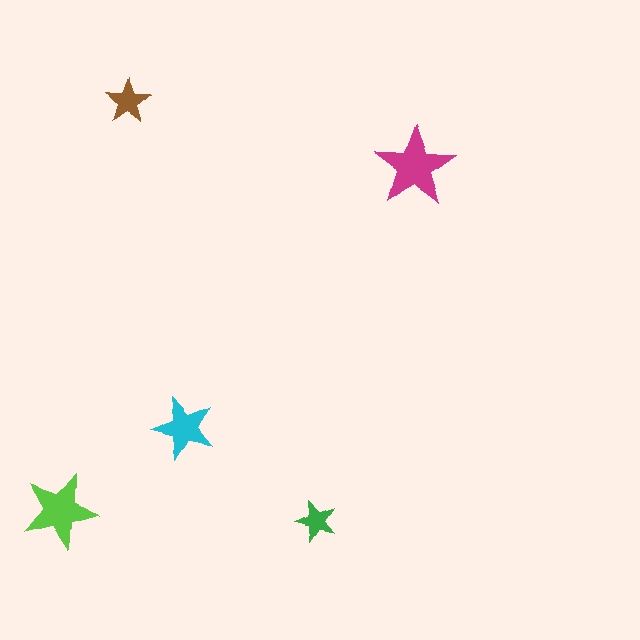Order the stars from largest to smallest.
the magenta one, the lime one, the cyan one, the brown one, the green one.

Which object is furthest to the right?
The magenta star is rightmost.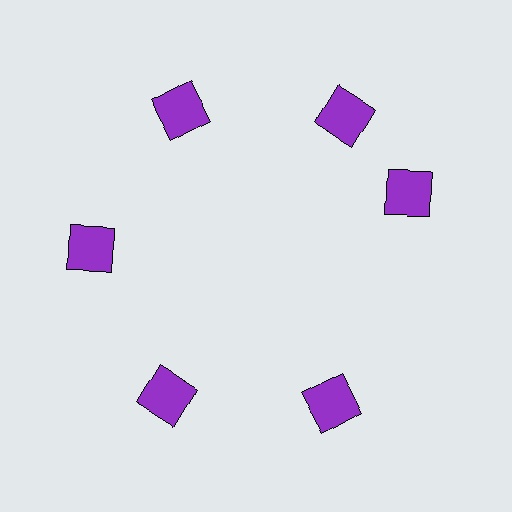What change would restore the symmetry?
The symmetry would be restored by rotating it back into even spacing with its neighbors so that all 6 squares sit at equal angles and equal distance from the center.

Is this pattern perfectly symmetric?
No. The 6 purple squares are arranged in a ring, but one element near the 3 o'clock position is rotated out of alignment along the ring, breaking the 6-fold rotational symmetry.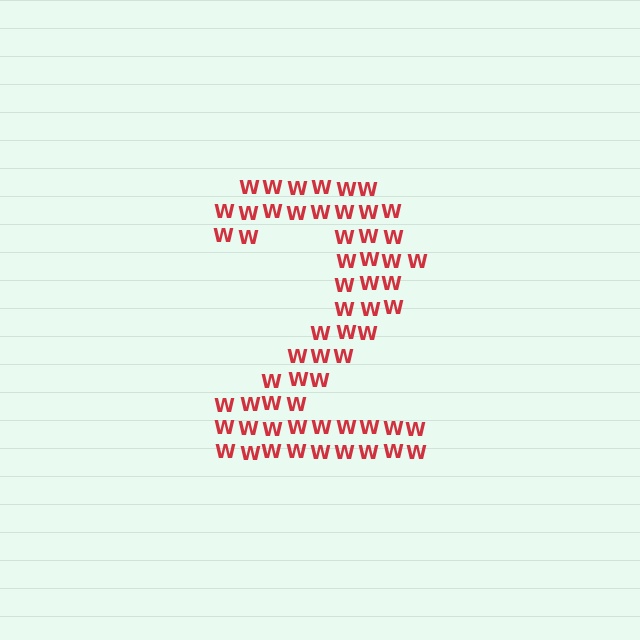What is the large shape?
The large shape is the digit 2.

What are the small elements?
The small elements are letter W's.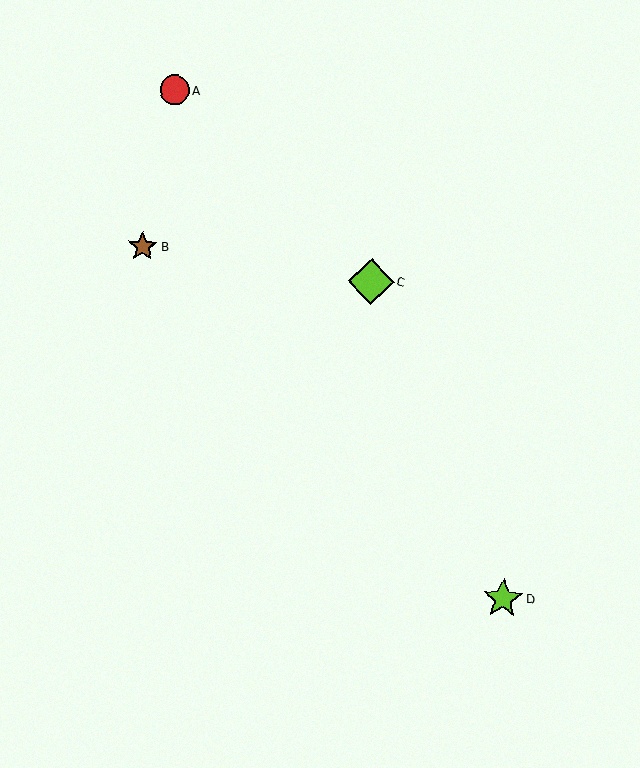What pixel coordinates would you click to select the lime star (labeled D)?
Click at (503, 598) to select the lime star D.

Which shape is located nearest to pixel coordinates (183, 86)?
The red circle (labeled A) at (174, 90) is nearest to that location.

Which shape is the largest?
The lime diamond (labeled C) is the largest.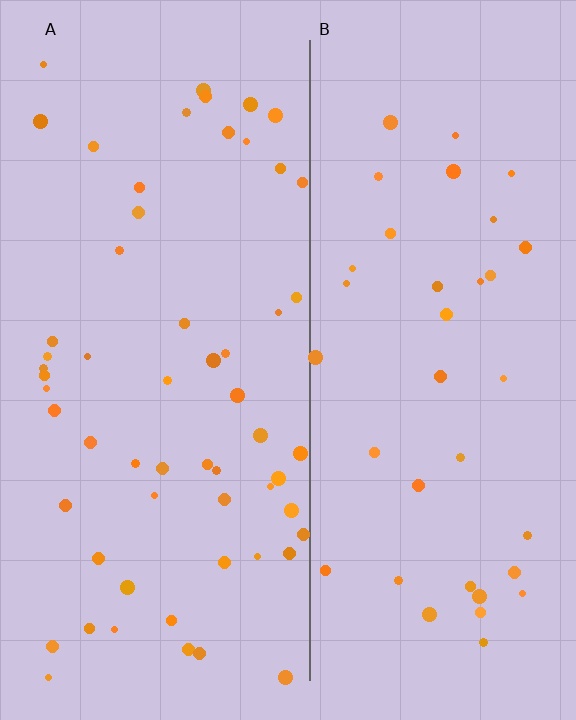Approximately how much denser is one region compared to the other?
Approximately 1.6× — region A over region B.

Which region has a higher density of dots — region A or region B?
A (the left).